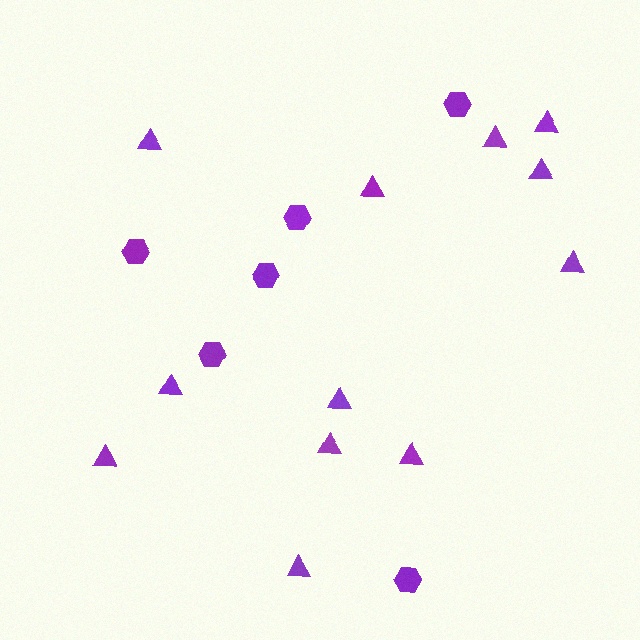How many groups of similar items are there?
There are 2 groups: one group of triangles (12) and one group of hexagons (6).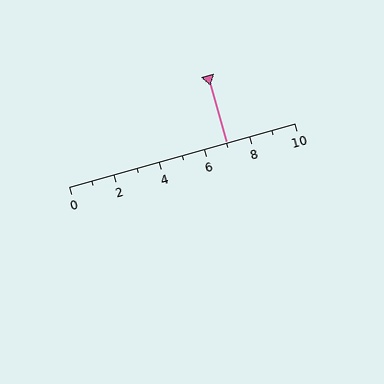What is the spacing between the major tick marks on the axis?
The major ticks are spaced 2 apart.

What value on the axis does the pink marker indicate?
The marker indicates approximately 7.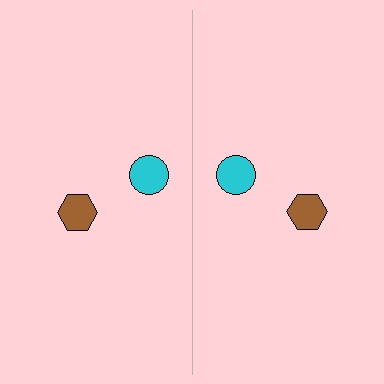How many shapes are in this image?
There are 4 shapes in this image.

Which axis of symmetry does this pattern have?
The pattern has a vertical axis of symmetry running through the center of the image.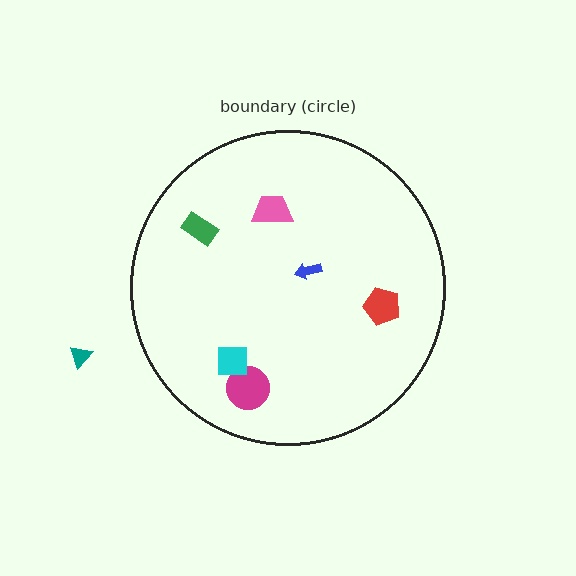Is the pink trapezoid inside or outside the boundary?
Inside.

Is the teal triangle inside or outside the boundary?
Outside.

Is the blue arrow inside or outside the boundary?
Inside.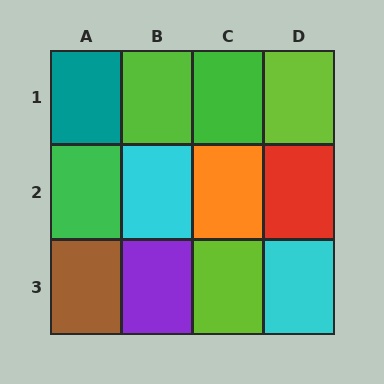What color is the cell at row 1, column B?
Lime.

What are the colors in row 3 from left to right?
Brown, purple, lime, cyan.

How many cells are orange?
1 cell is orange.